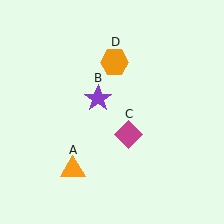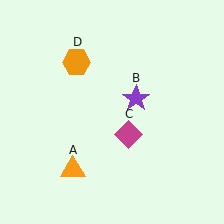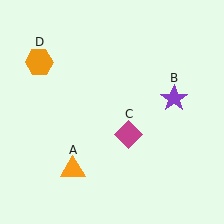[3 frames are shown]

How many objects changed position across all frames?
2 objects changed position: purple star (object B), orange hexagon (object D).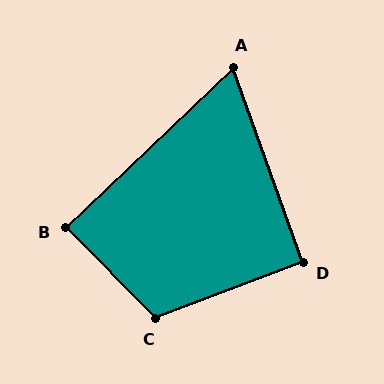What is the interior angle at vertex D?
Approximately 91 degrees (approximately right).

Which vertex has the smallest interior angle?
A, at approximately 66 degrees.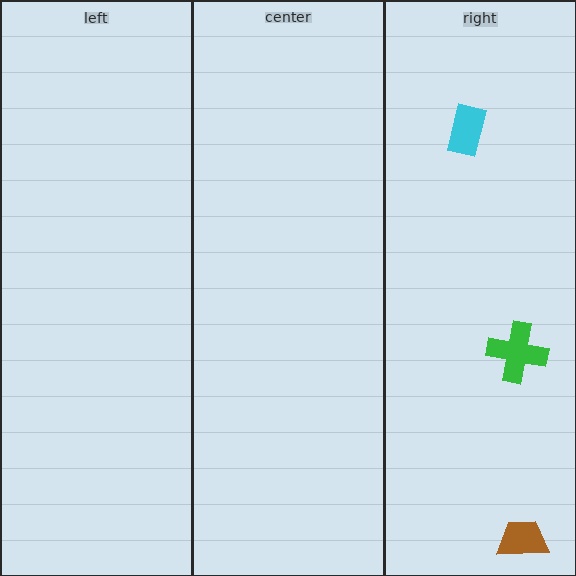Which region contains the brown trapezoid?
The right region.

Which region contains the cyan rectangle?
The right region.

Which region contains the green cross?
The right region.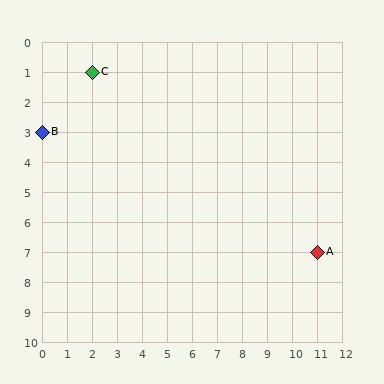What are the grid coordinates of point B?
Point B is at grid coordinates (0, 3).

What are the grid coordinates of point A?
Point A is at grid coordinates (11, 7).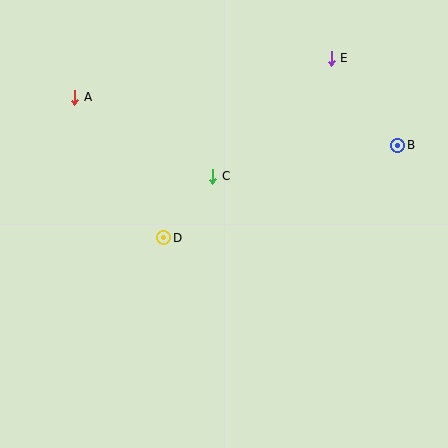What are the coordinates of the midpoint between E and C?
The midpoint between E and C is at (272, 117).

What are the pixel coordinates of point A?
Point A is at (75, 97).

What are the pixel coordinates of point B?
Point B is at (398, 145).